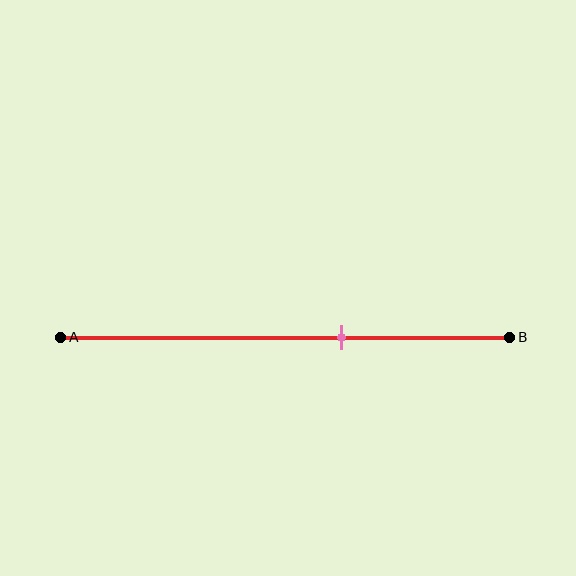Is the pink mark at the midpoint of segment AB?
No, the mark is at about 65% from A, not at the 50% midpoint.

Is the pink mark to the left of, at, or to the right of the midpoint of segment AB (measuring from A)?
The pink mark is to the right of the midpoint of segment AB.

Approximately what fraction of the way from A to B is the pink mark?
The pink mark is approximately 65% of the way from A to B.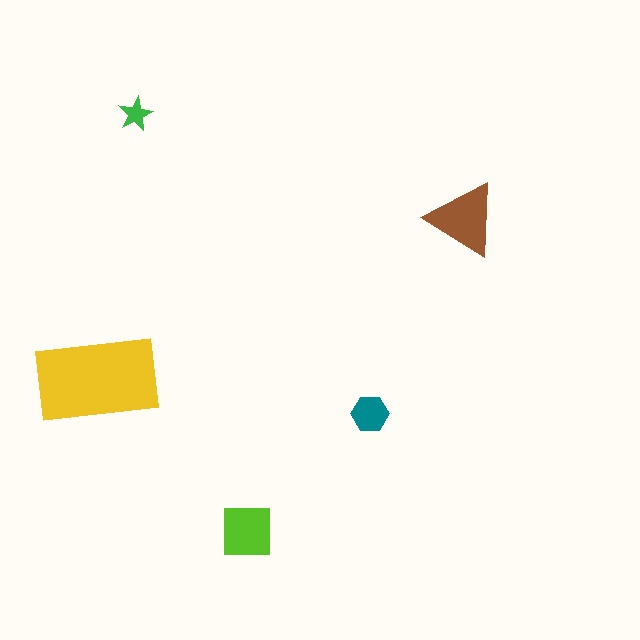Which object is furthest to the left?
The yellow rectangle is leftmost.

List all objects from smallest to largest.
The green star, the teal hexagon, the lime square, the brown triangle, the yellow rectangle.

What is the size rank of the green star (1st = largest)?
5th.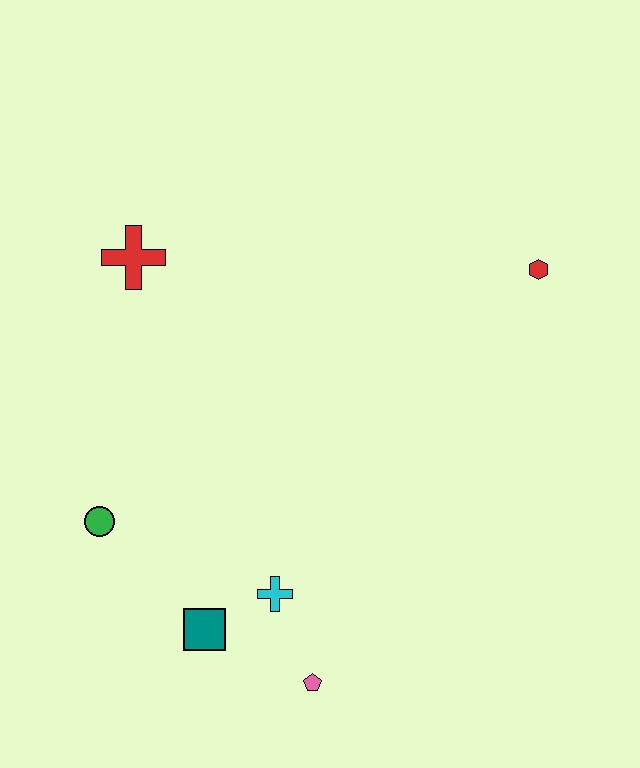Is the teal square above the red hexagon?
No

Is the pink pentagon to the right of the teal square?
Yes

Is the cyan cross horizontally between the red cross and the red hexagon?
Yes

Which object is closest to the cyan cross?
The teal square is closest to the cyan cross.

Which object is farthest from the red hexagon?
The green circle is farthest from the red hexagon.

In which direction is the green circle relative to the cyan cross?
The green circle is to the left of the cyan cross.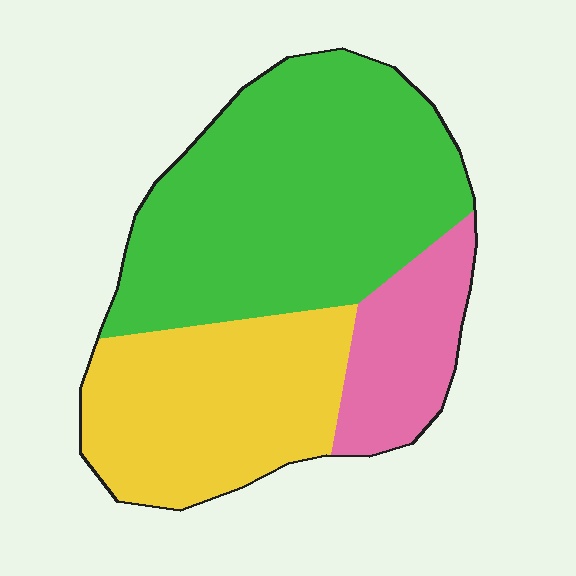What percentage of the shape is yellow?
Yellow takes up about one third (1/3) of the shape.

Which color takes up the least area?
Pink, at roughly 15%.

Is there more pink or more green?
Green.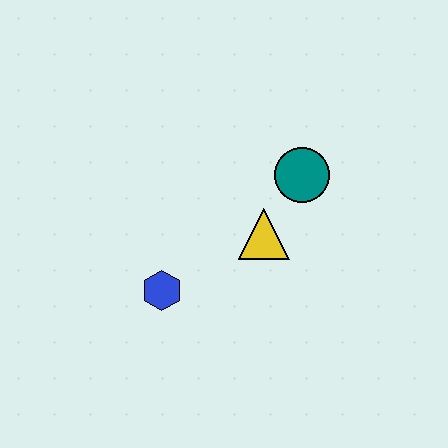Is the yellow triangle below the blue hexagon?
No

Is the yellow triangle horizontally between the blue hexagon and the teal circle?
Yes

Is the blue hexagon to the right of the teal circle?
No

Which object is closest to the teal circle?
The yellow triangle is closest to the teal circle.